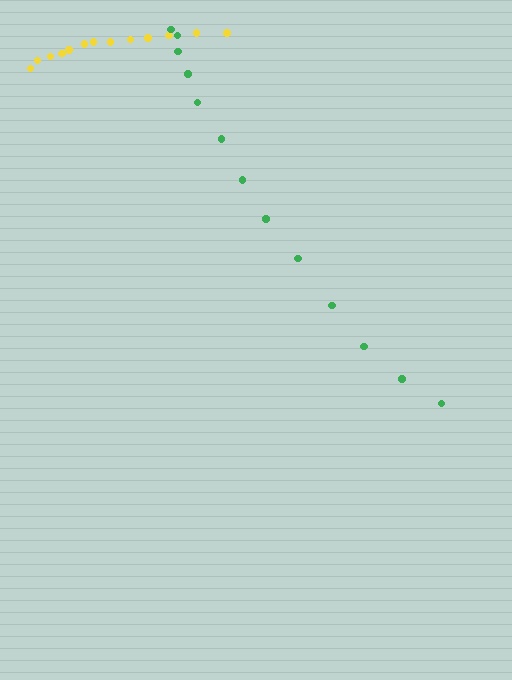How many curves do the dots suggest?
There are 2 distinct paths.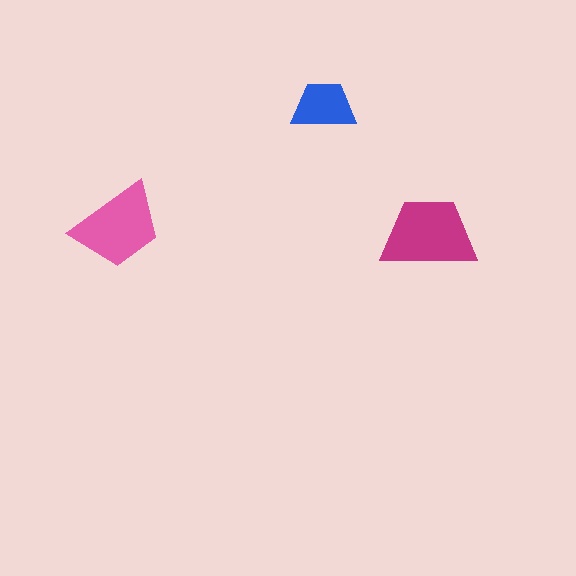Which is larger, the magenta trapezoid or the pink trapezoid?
The magenta one.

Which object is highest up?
The blue trapezoid is topmost.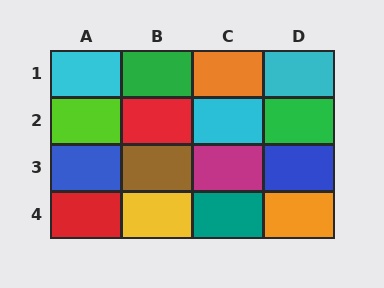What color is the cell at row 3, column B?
Brown.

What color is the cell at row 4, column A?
Red.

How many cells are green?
2 cells are green.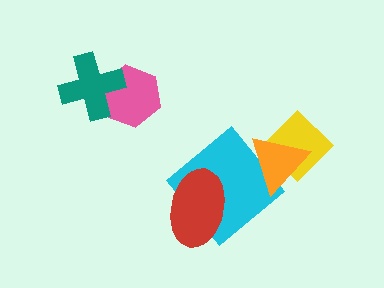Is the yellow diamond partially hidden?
Yes, it is partially covered by another shape.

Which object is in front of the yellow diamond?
The orange triangle is in front of the yellow diamond.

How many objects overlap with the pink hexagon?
1 object overlaps with the pink hexagon.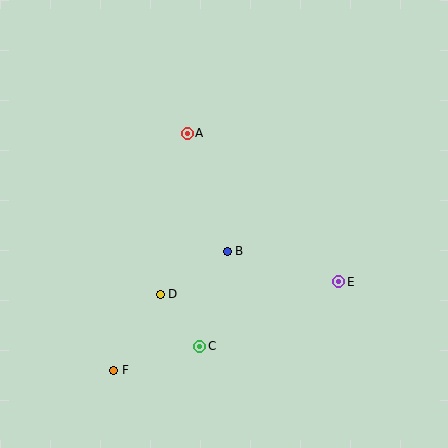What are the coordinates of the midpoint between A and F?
The midpoint between A and F is at (150, 252).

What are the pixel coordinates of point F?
Point F is at (114, 370).